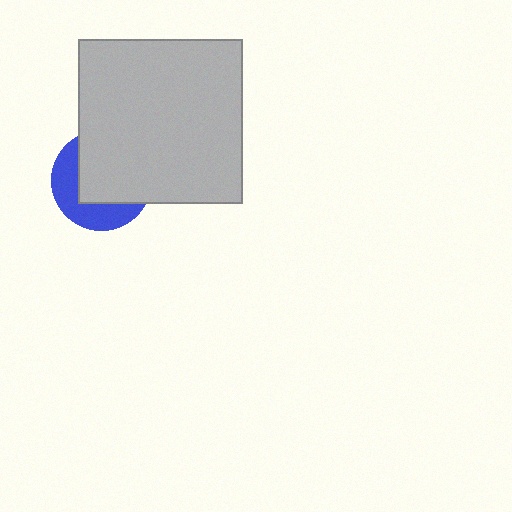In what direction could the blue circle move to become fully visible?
The blue circle could move toward the lower-left. That would shift it out from behind the light gray square entirely.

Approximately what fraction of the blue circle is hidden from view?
Roughly 60% of the blue circle is hidden behind the light gray square.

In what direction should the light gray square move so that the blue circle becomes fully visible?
The light gray square should move toward the upper-right. That is the shortest direction to clear the overlap and leave the blue circle fully visible.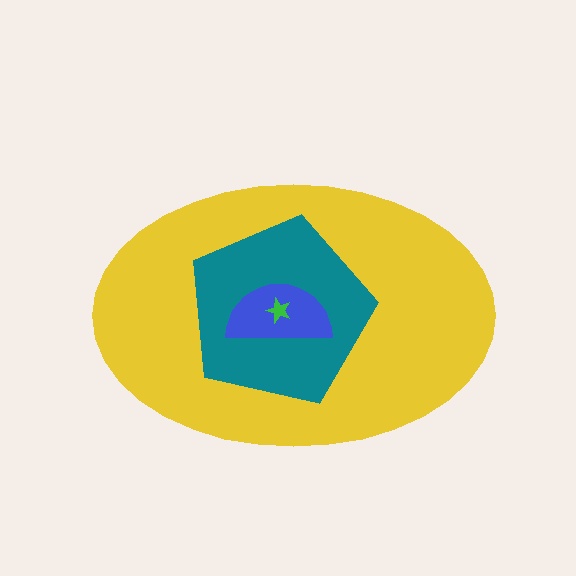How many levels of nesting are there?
4.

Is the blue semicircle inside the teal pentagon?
Yes.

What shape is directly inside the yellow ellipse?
The teal pentagon.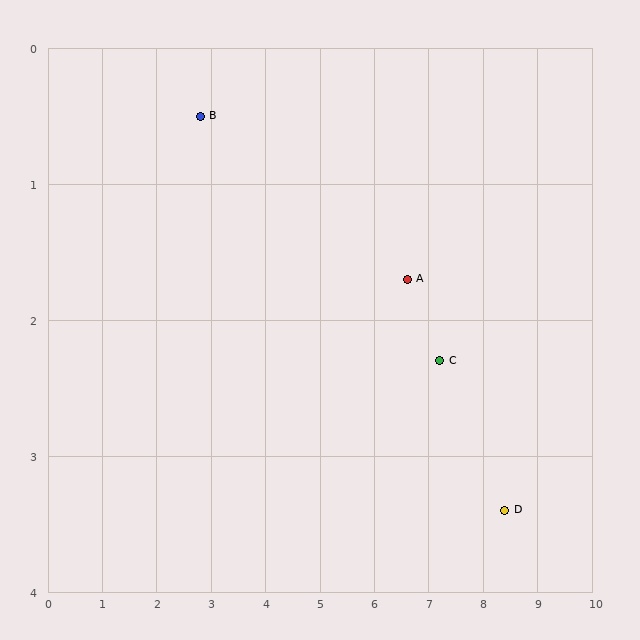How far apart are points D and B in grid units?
Points D and B are about 6.3 grid units apart.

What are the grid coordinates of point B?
Point B is at approximately (2.8, 0.5).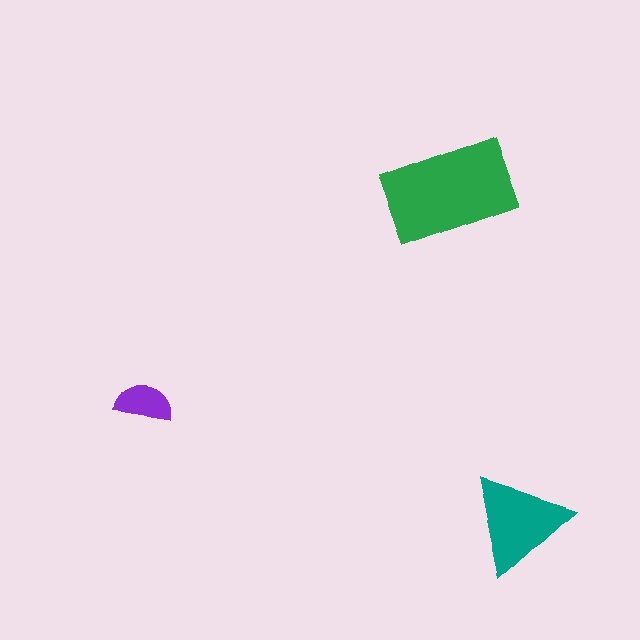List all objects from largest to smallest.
The green rectangle, the teal triangle, the purple semicircle.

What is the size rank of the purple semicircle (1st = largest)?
3rd.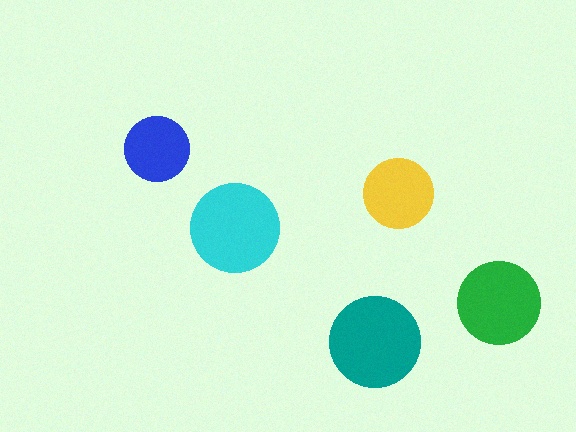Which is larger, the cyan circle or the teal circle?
The teal one.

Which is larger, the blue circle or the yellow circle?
The yellow one.